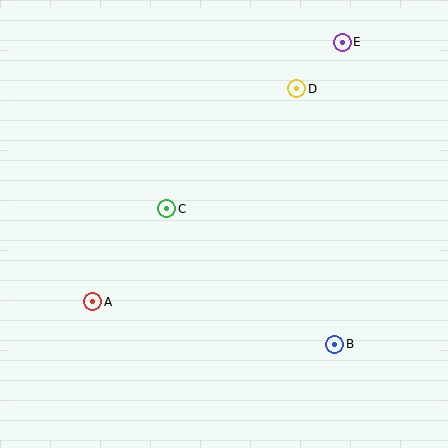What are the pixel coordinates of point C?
Point C is at (167, 209).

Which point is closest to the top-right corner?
Point E is closest to the top-right corner.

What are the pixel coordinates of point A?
Point A is at (93, 302).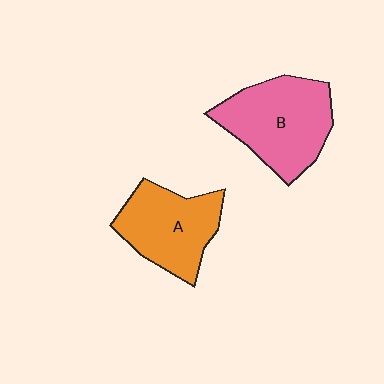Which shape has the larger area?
Shape B (pink).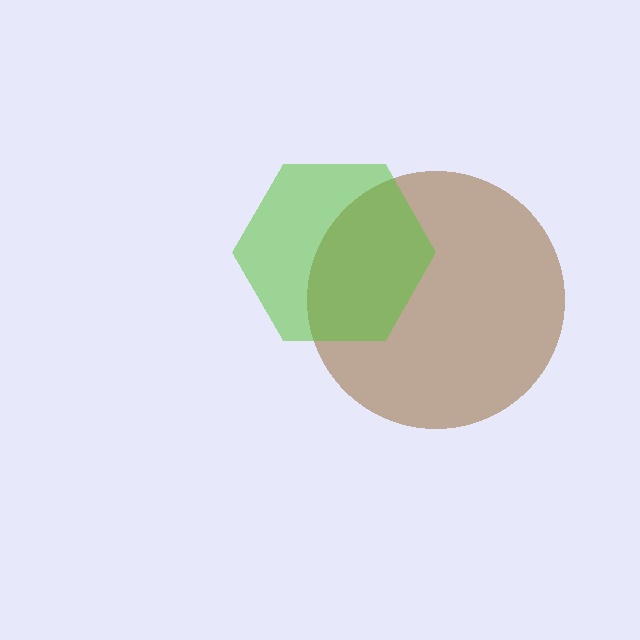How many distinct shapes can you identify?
There are 2 distinct shapes: a brown circle, a lime hexagon.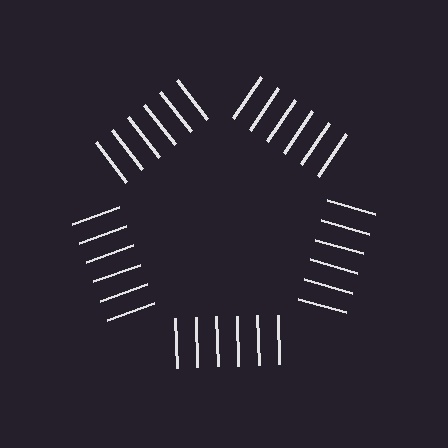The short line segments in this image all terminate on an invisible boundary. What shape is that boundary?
An illusory pentagon — the line segments terminate on its edges but no continuous stroke is drawn.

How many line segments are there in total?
30 — 6 along each of the 5 edges.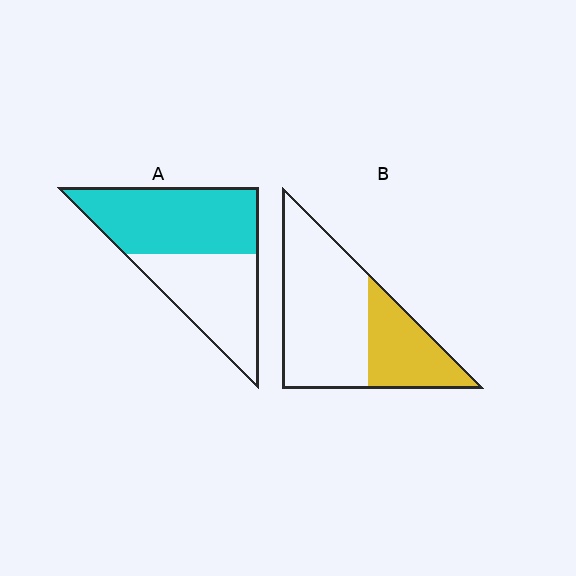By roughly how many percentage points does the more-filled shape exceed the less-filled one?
By roughly 20 percentage points (A over B).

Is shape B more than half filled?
No.